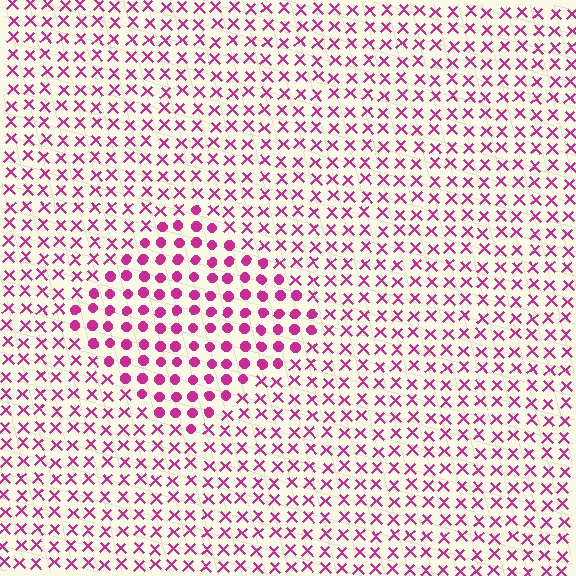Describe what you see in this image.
The image is filled with small magenta elements arranged in a uniform grid. A diamond-shaped region contains circles, while the surrounding area contains X marks. The boundary is defined purely by the change in element shape.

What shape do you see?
I see a diamond.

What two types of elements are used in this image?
The image uses circles inside the diamond region and X marks outside it.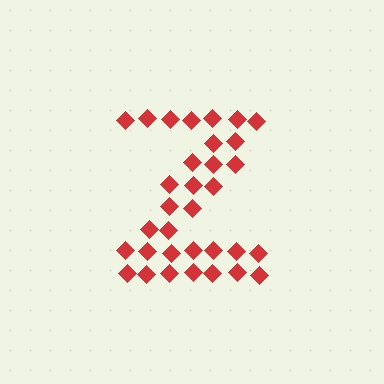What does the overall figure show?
The overall figure shows the letter Z.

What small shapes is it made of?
It is made of small diamonds.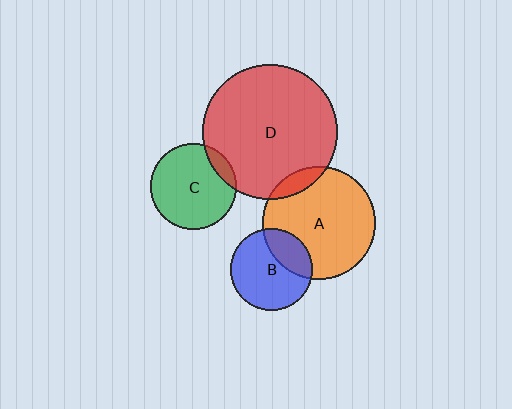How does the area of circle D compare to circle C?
Approximately 2.5 times.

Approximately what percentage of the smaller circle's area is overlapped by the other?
Approximately 10%.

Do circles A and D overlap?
Yes.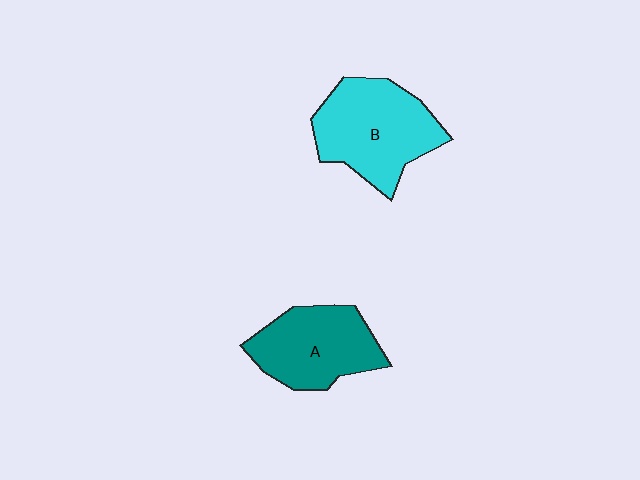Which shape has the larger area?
Shape B (cyan).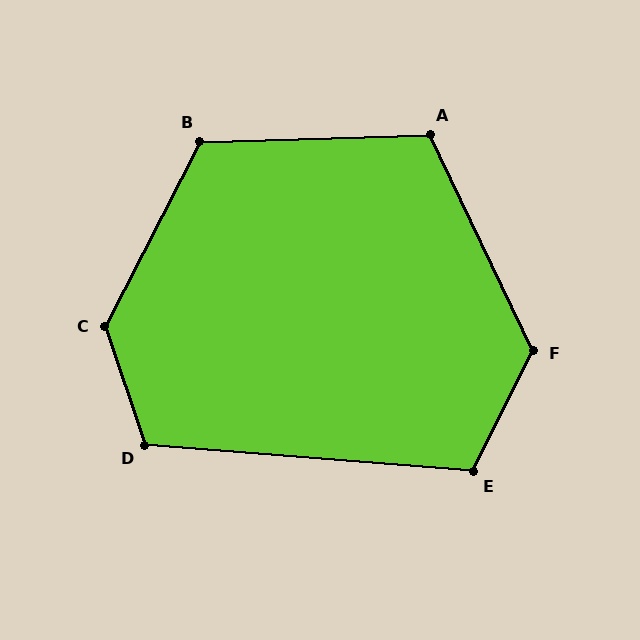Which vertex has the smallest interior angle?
E, at approximately 112 degrees.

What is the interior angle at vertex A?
Approximately 114 degrees (obtuse).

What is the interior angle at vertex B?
Approximately 119 degrees (obtuse).